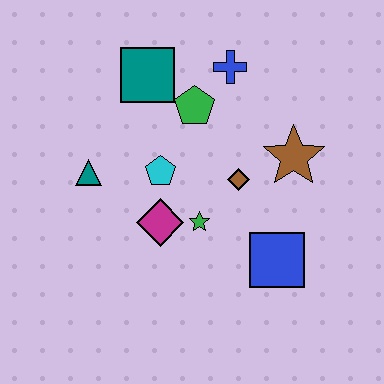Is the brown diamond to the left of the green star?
No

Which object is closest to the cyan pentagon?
The magenta diamond is closest to the cyan pentagon.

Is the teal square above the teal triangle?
Yes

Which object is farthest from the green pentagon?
The blue square is farthest from the green pentagon.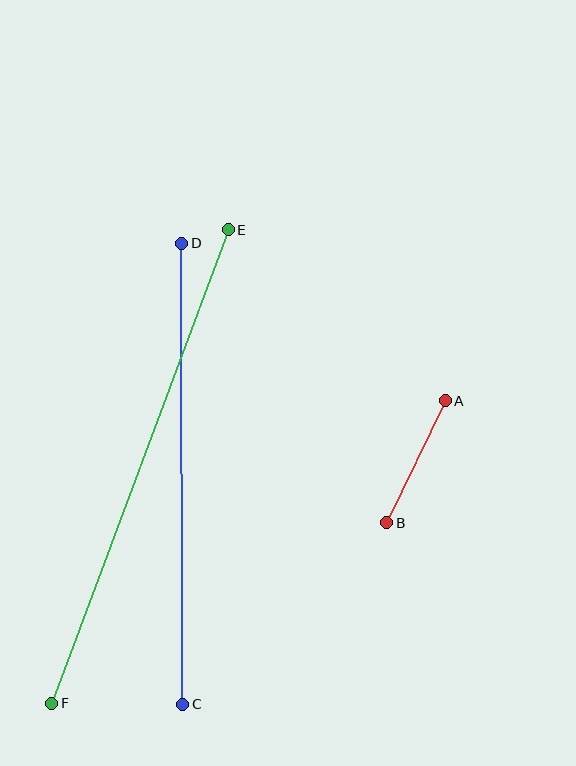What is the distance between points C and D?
The distance is approximately 461 pixels.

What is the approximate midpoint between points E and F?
The midpoint is at approximately (140, 466) pixels.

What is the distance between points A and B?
The distance is approximately 136 pixels.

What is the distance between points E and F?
The distance is approximately 505 pixels.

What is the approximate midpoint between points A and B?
The midpoint is at approximately (416, 462) pixels.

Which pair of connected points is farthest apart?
Points E and F are farthest apart.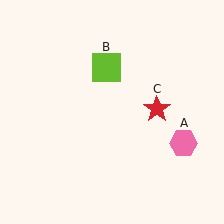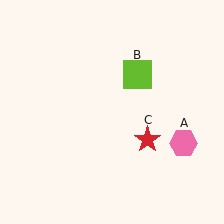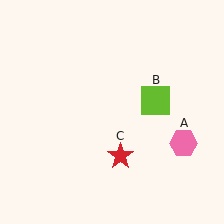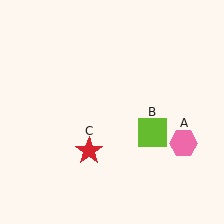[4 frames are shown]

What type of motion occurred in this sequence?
The lime square (object B), red star (object C) rotated clockwise around the center of the scene.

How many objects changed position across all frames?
2 objects changed position: lime square (object B), red star (object C).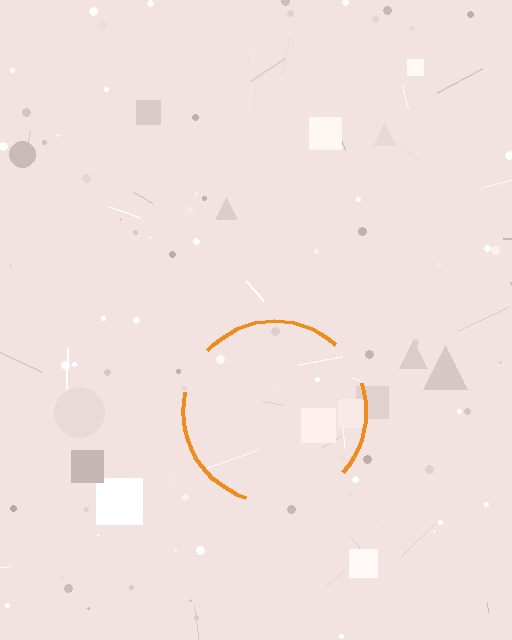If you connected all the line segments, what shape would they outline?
They would outline a circle.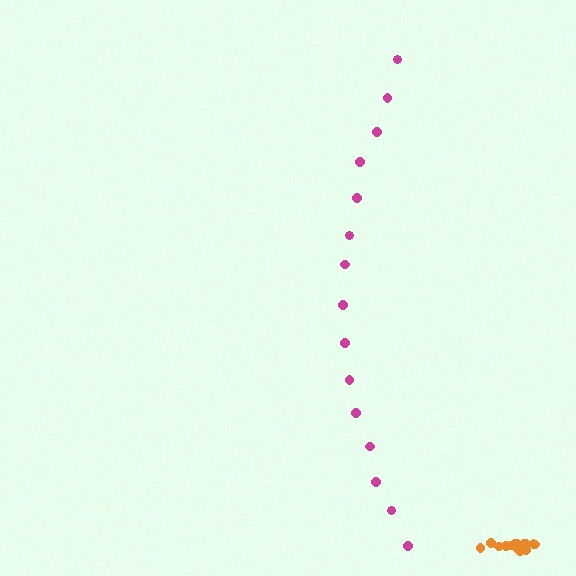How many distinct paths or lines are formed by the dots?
There are 2 distinct paths.